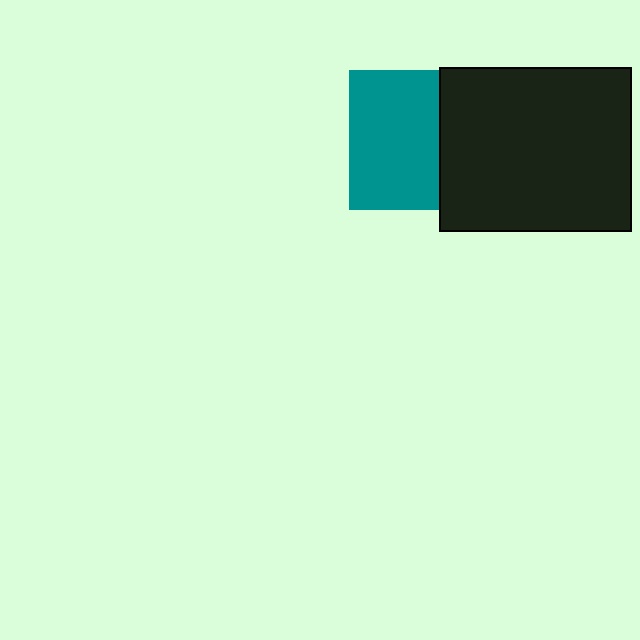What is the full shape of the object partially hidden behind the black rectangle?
The partially hidden object is a teal square.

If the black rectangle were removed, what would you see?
You would see the complete teal square.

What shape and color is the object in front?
The object in front is a black rectangle.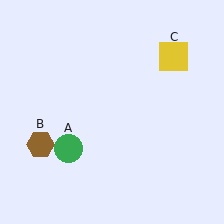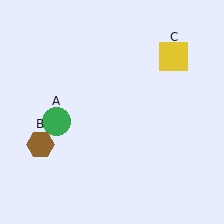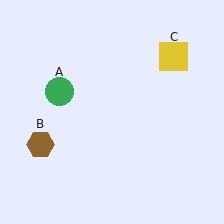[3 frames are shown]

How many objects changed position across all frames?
1 object changed position: green circle (object A).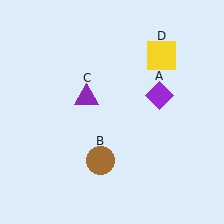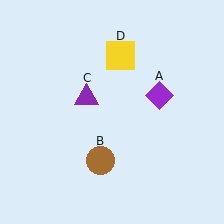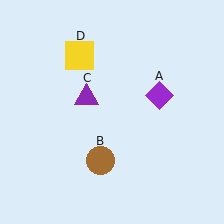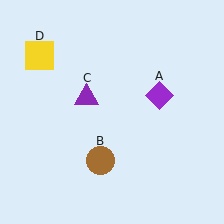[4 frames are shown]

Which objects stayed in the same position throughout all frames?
Purple diamond (object A) and brown circle (object B) and purple triangle (object C) remained stationary.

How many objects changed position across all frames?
1 object changed position: yellow square (object D).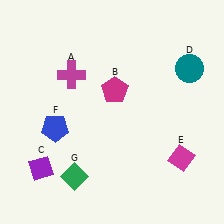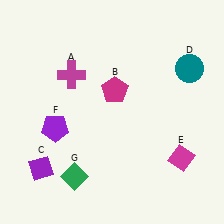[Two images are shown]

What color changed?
The pentagon (F) changed from blue in Image 1 to purple in Image 2.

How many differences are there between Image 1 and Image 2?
There is 1 difference between the two images.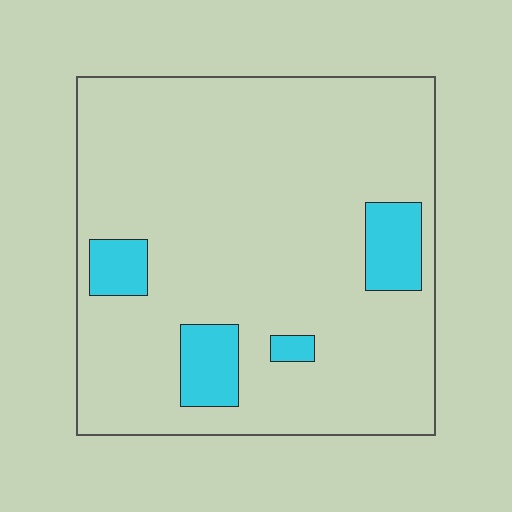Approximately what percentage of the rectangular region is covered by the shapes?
Approximately 10%.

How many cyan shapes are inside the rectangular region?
4.